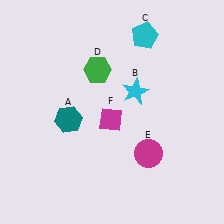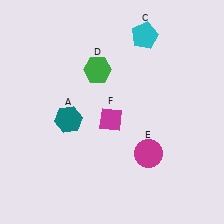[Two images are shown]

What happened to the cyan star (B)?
The cyan star (B) was removed in Image 2. It was in the top-right area of Image 1.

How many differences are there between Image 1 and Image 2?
There is 1 difference between the two images.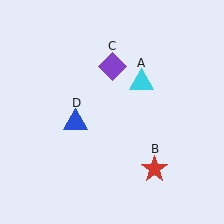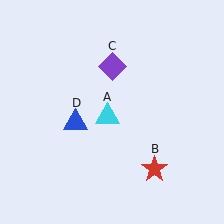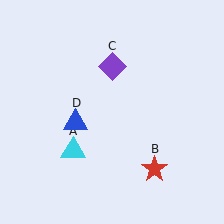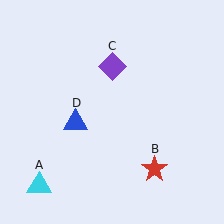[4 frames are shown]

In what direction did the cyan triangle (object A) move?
The cyan triangle (object A) moved down and to the left.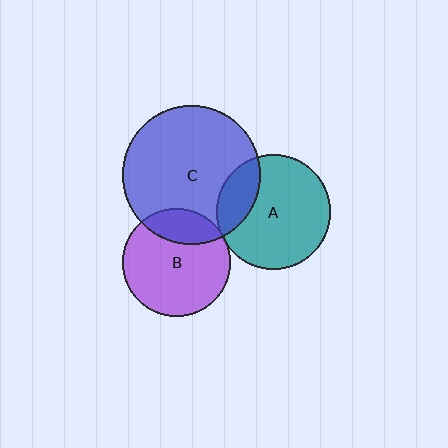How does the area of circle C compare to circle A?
Approximately 1.5 times.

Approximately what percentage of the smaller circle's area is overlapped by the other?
Approximately 20%.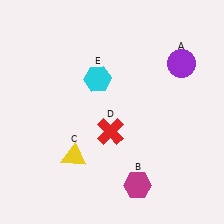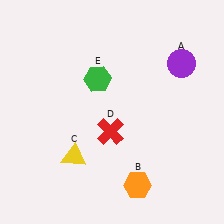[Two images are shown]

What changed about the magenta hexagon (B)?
In Image 1, B is magenta. In Image 2, it changed to orange.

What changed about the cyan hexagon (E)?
In Image 1, E is cyan. In Image 2, it changed to green.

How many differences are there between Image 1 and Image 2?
There are 2 differences between the two images.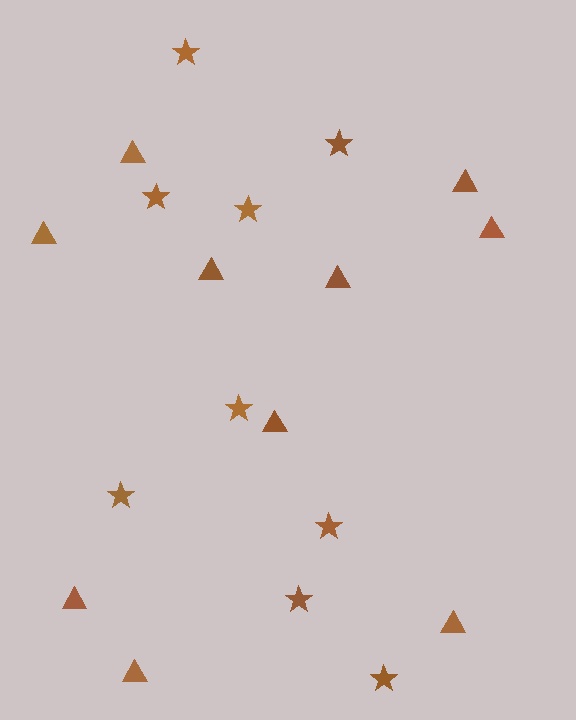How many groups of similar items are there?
There are 2 groups: one group of triangles (10) and one group of stars (9).